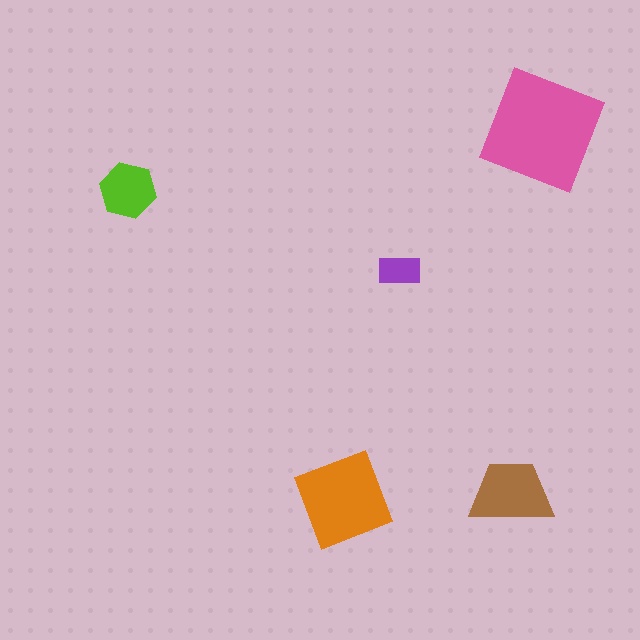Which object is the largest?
The pink square.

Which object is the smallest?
The purple rectangle.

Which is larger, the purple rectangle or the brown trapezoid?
The brown trapezoid.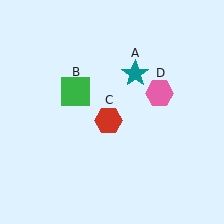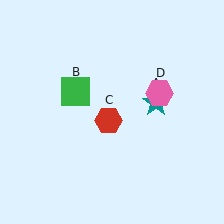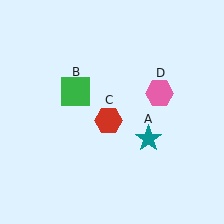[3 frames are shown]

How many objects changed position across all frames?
1 object changed position: teal star (object A).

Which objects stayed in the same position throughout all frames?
Green square (object B) and red hexagon (object C) and pink hexagon (object D) remained stationary.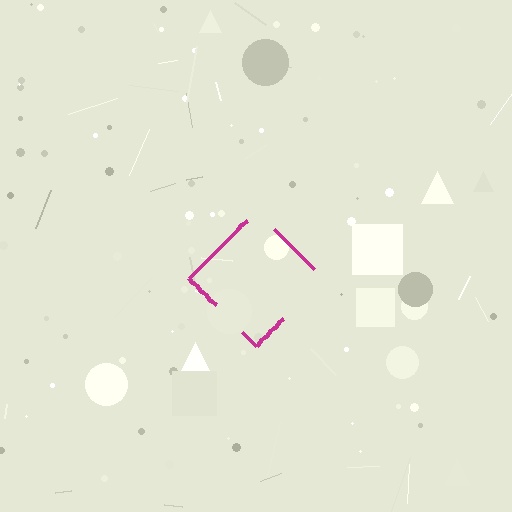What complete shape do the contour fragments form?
The contour fragments form a diamond.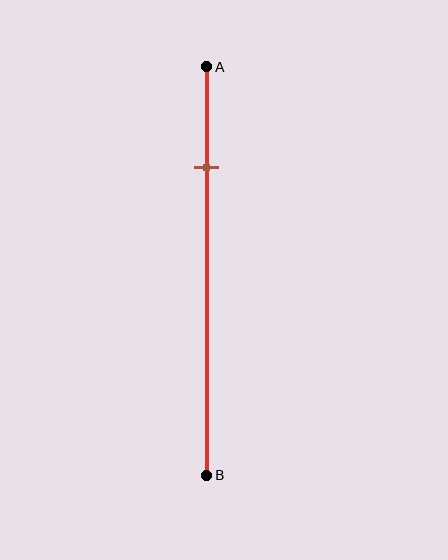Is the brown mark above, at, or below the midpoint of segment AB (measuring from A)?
The brown mark is above the midpoint of segment AB.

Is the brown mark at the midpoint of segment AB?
No, the mark is at about 25% from A, not at the 50% midpoint.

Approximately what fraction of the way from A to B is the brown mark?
The brown mark is approximately 25% of the way from A to B.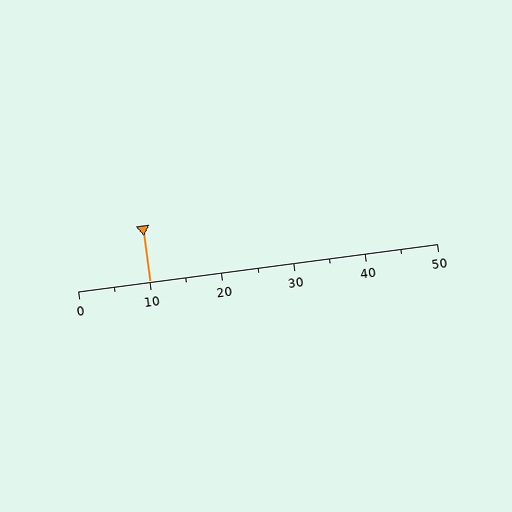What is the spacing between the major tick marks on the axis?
The major ticks are spaced 10 apart.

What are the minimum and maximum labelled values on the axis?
The axis runs from 0 to 50.